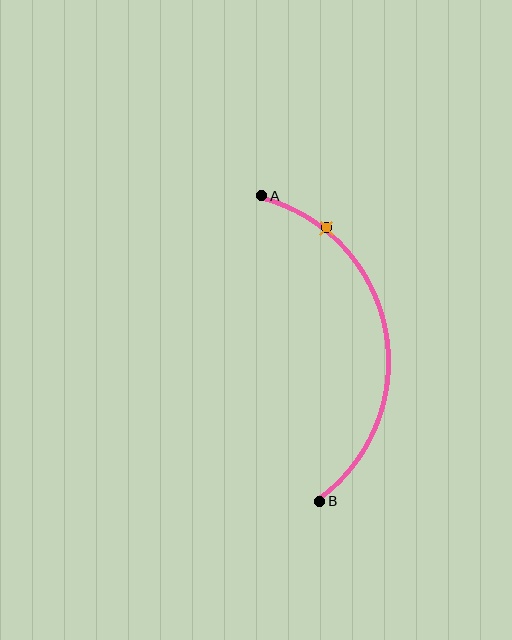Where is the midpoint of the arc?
The arc midpoint is the point on the curve farthest from the straight line joining A and B. It sits to the right of that line.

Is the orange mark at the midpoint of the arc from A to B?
No. The orange mark lies on the arc but is closer to endpoint A. The arc midpoint would be at the point on the curve equidistant along the arc from both A and B.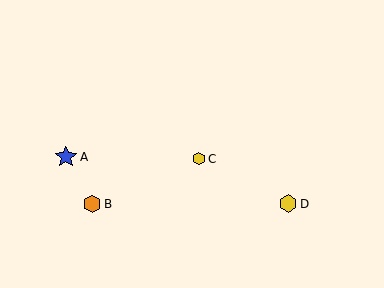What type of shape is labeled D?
Shape D is a yellow hexagon.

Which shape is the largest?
The blue star (labeled A) is the largest.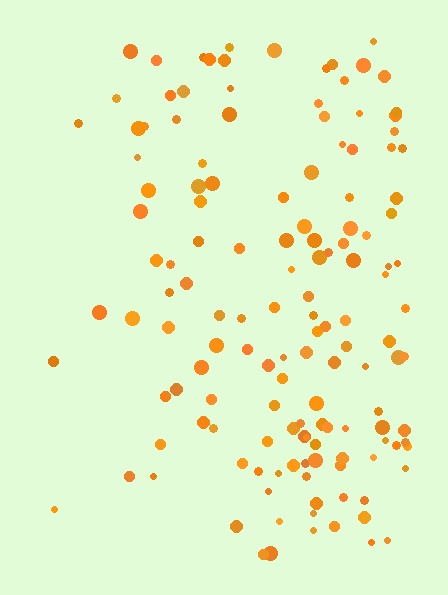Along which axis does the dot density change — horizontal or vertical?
Horizontal.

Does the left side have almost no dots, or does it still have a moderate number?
Still a moderate number, just noticeably fewer than the right.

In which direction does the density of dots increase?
From left to right, with the right side densest.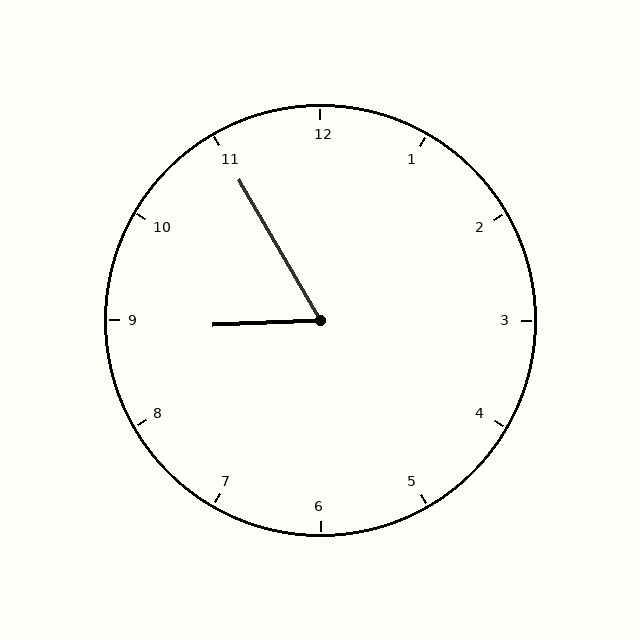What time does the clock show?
8:55.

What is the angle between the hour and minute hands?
Approximately 62 degrees.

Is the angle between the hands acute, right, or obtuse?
It is acute.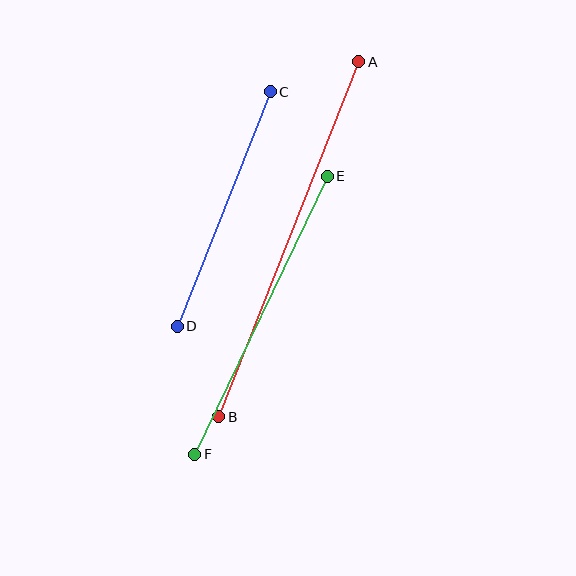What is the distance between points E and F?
The distance is approximately 308 pixels.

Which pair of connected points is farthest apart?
Points A and B are farthest apart.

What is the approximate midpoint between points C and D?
The midpoint is at approximately (224, 209) pixels.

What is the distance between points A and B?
The distance is approximately 382 pixels.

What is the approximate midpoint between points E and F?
The midpoint is at approximately (261, 315) pixels.